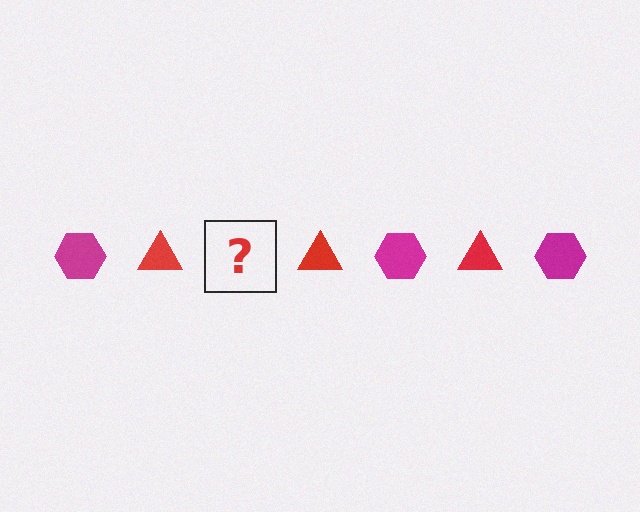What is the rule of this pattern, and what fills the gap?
The rule is that the pattern alternates between magenta hexagon and red triangle. The gap should be filled with a magenta hexagon.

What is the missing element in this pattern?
The missing element is a magenta hexagon.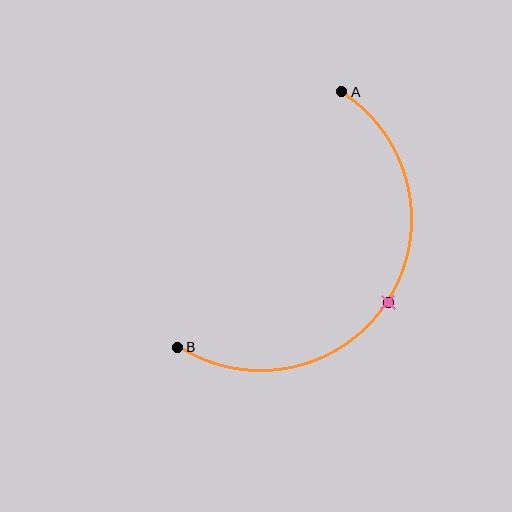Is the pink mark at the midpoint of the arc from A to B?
Yes. The pink mark lies on the arc at equal arc-length from both A and B — it is the arc midpoint.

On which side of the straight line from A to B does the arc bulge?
The arc bulges to the right of the straight line connecting A and B.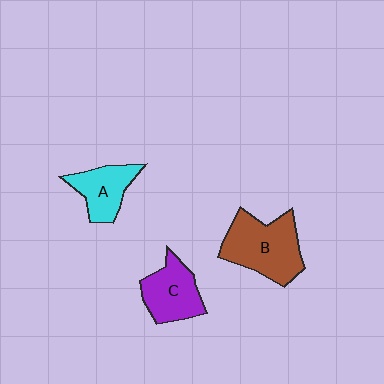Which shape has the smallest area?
Shape A (cyan).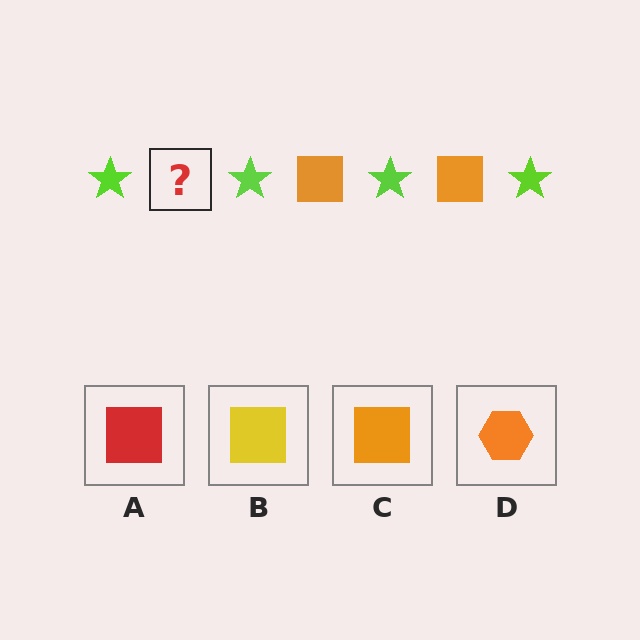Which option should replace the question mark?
Option C.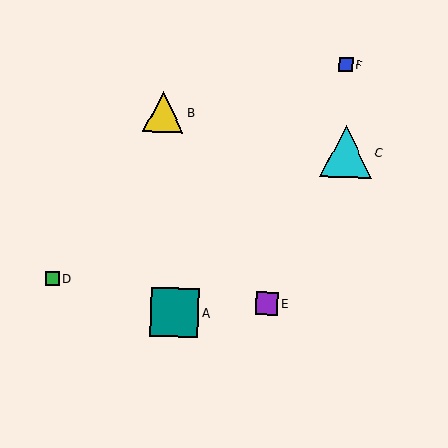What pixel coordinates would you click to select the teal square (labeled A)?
Click at (175, 312) to select the teal square A.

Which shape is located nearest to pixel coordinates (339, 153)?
The cyan triangle (labeled C) at (346, 152) is nearest to that location.